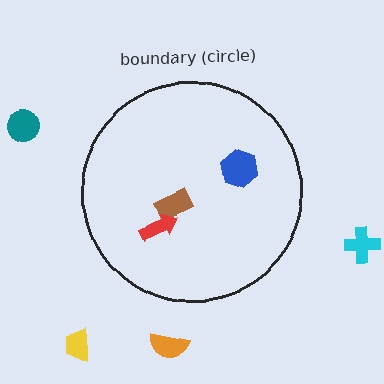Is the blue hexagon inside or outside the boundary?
Inside.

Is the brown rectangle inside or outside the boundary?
Inside.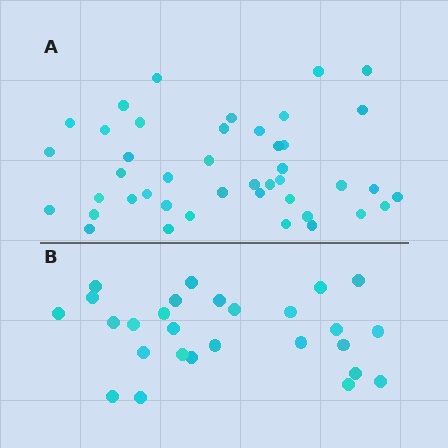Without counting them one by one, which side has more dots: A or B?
Region A (the top region) has more dots.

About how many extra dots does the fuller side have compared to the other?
Region A has approximately 15 more dots than region B.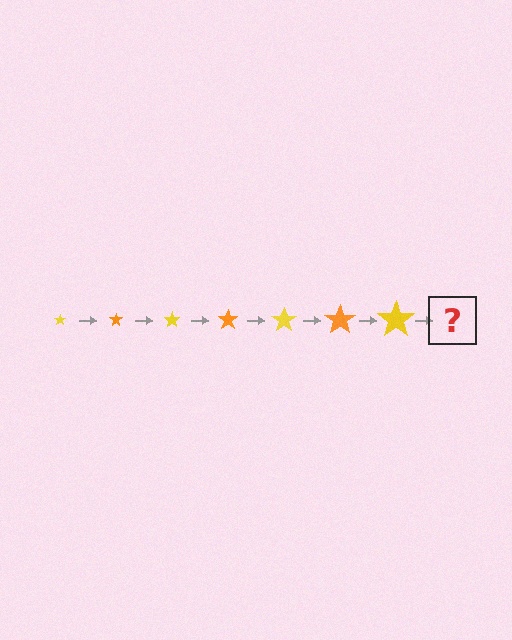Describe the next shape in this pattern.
It should be an orange star, larger than the previous one.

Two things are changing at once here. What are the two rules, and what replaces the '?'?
The two rules are that the star grows larger each step and the color cycles through yellow and orange. The '?' should be an orange star, larger than the previous one.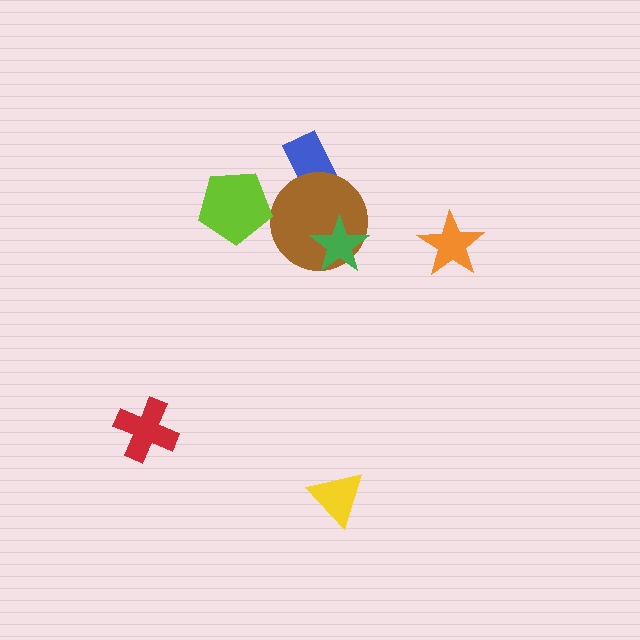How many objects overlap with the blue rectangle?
1 object overlaps with the blue rectangle.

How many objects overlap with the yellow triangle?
0 objects overlap with the yellow triangle.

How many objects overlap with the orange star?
0 objects overlap with the orange star.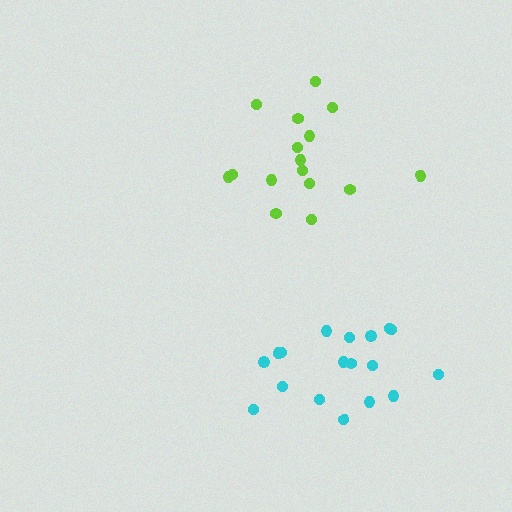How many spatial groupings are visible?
There are 2 spatial groupings.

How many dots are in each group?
Group 1: 19 dots, Group 2: 16 dots (35 total).